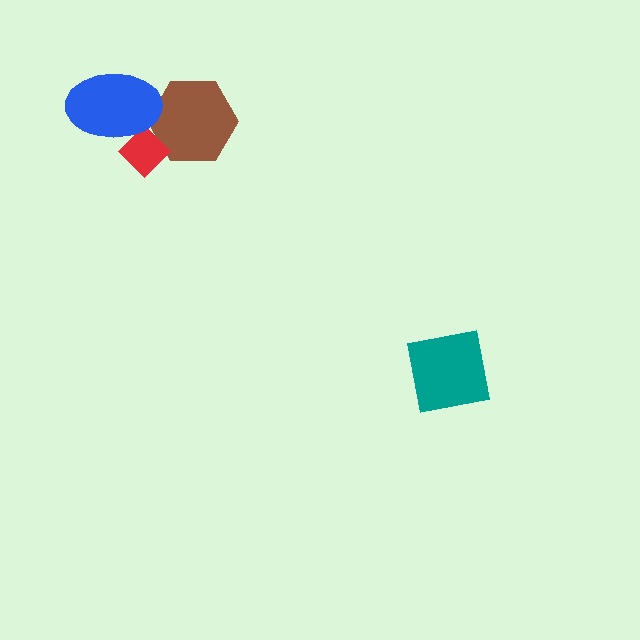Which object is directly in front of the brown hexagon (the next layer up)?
The red diamond is directly in front of the brown hexagon.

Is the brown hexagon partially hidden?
Yes, it is partially covered by another shape.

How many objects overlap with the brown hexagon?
2 objects overlap with the brown hexagon.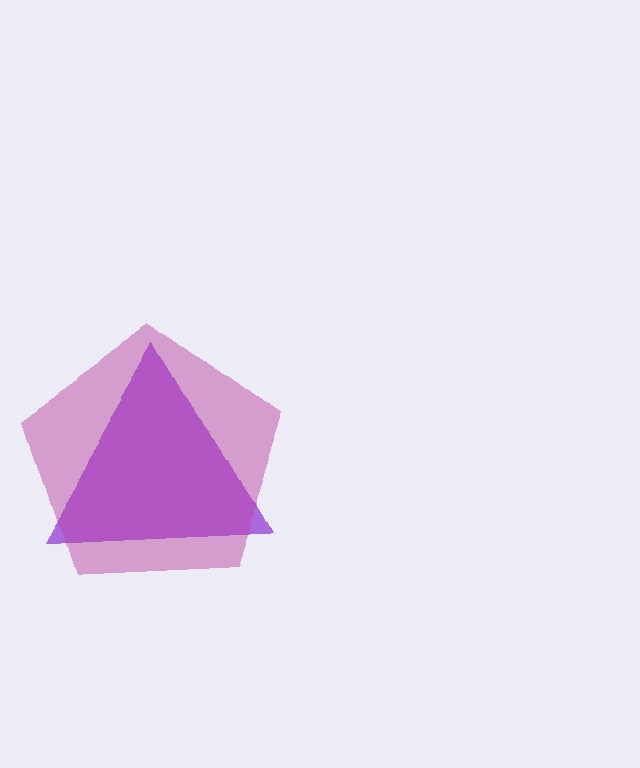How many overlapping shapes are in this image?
There are 2 overlapping shapes in the image.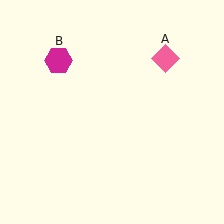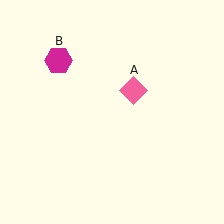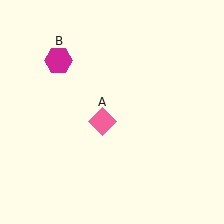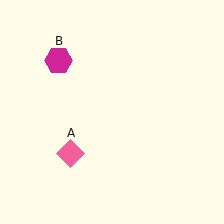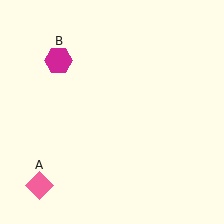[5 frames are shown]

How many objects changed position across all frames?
1 object changed position: pink diamond (object A).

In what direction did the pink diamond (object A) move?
The pink diamond (object A) moved down and to the left.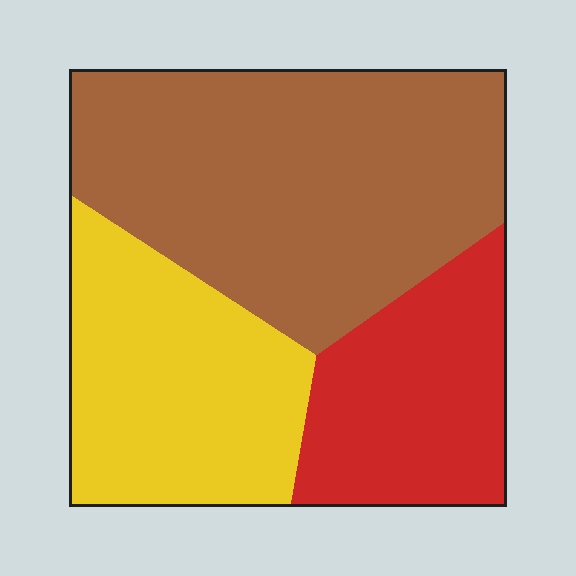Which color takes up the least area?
Red, at roughly 25%.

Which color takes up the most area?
Brown, at roughly 50%.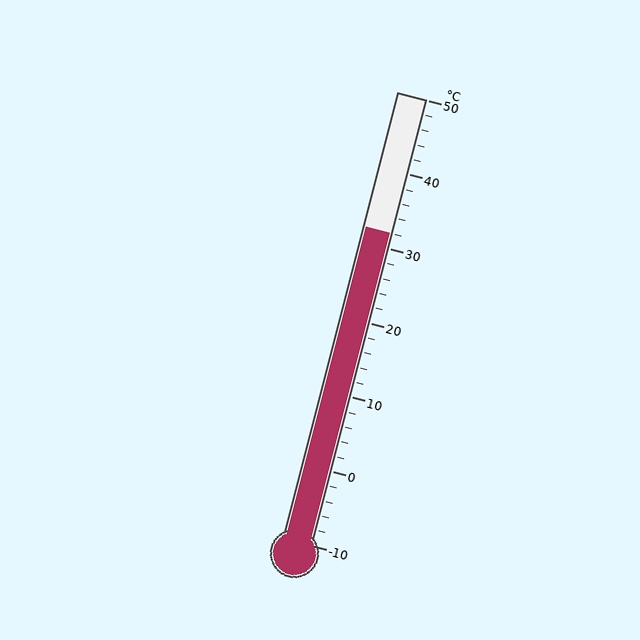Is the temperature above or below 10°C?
The temperature is above 10°C.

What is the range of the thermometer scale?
The thermometer scale ranges from -10°C to 50°C.